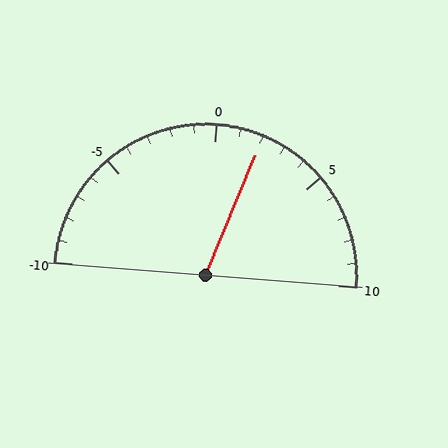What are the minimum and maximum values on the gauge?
The gauge ranges from -10 to 10.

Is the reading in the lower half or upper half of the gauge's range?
The reading is in the upper half of the range (-10 to 10).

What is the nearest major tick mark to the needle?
The nearest major tick mark is 0.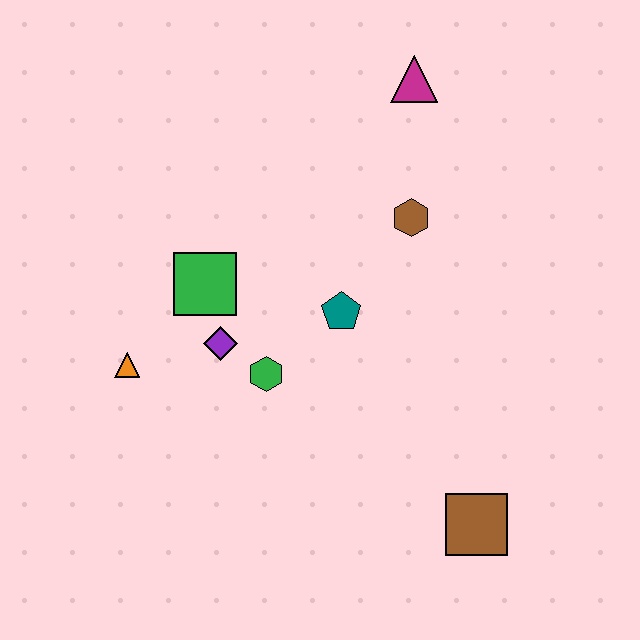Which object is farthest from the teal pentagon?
The brown square is farthest from the teal pentagon.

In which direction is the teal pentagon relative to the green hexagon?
The teal pentagon is to the right of the green hexagon.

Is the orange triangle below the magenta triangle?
Yes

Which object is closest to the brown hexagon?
The teal pentagon is closest to the brown hexagon.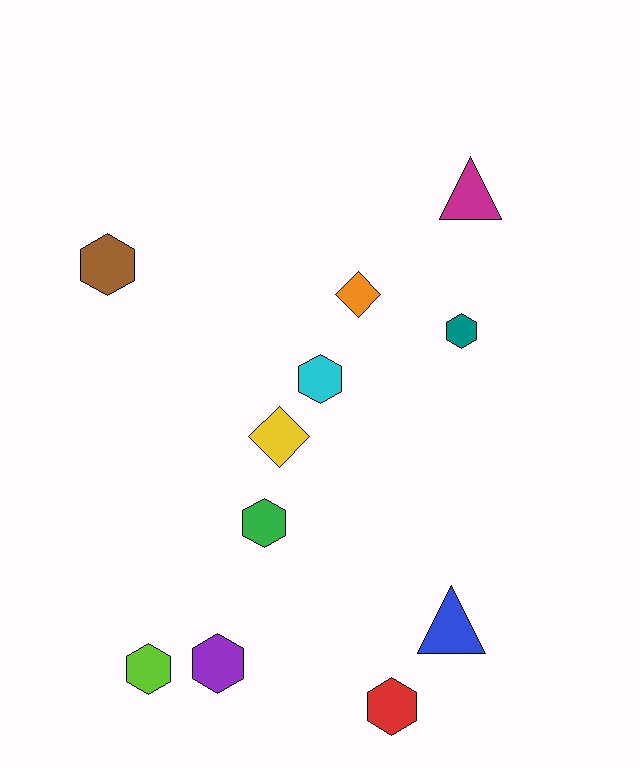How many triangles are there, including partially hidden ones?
There are 2 triangles.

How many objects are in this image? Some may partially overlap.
There are 11 objects.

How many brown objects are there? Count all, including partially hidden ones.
There is 1 brown object.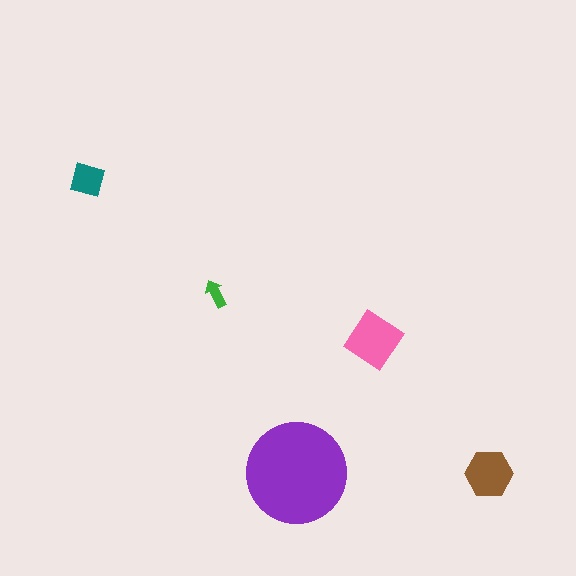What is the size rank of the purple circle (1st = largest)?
1st.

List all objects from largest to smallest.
The purple circle, the pink diamond, the brown hexagon, the teal square, the green arrow.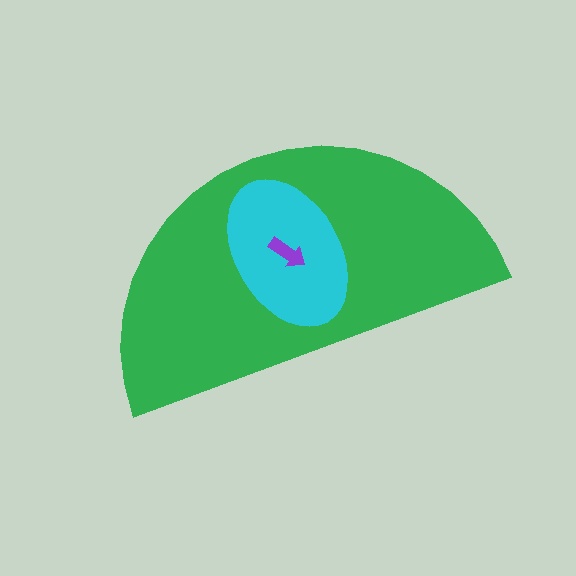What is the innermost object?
The purple arrow.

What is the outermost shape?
The green semicircle.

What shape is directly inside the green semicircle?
The cyan ellipse.